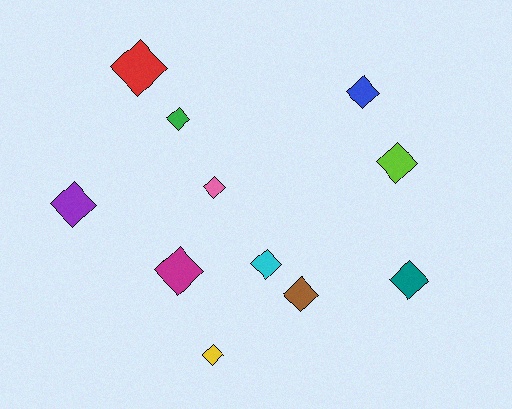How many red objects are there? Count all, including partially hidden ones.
There is 1 red object.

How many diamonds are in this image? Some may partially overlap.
There are 11 diamonds.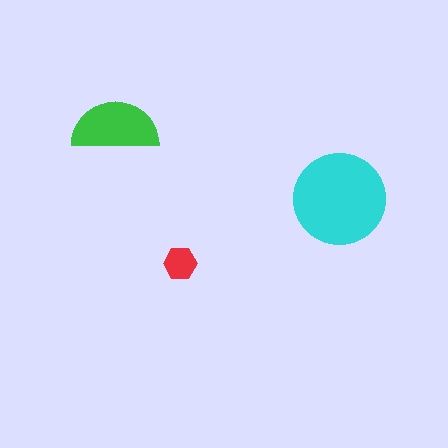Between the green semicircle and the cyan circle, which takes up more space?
The cyan circle.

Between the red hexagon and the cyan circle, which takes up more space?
The cyan circle.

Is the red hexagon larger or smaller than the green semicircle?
Smaller.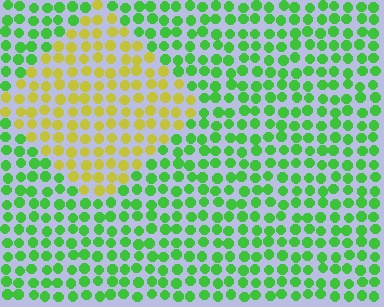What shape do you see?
I see a diamond.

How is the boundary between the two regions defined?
The boundary is defined purely by a slight shift in hue (about 58 degrees). Spacing, size, and orientation are identical on both sides.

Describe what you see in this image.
The image is filled with small green elements in a uniform arrangement. A diamond-shaped region is visible where the elements are tinted to a slightly different hue, forming a subtle color boundary.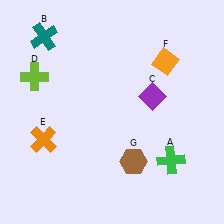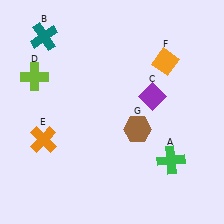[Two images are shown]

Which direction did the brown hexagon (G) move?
The brown hexagon (G) moved up.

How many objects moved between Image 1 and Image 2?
1 object moved between the two images.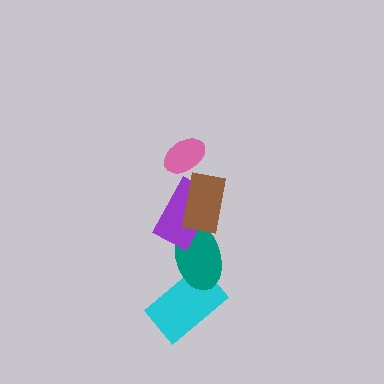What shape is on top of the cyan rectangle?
The teal ellipse is on top of the cyan rectangle.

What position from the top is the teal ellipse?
The teal ellipse is 4th from the top.